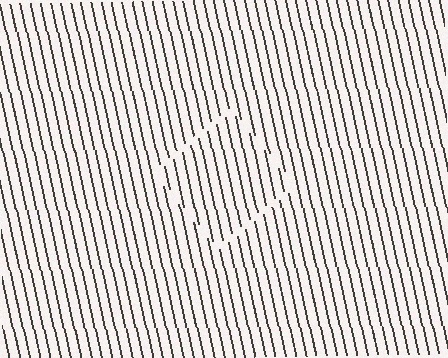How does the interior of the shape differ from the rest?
The interior of the shape contains the same grating, shifted by half a period — the contour is defined by the phase discontinuity where line-ends from the inner and outer gratings abut.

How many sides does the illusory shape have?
4 sides — the line-ends trace a square.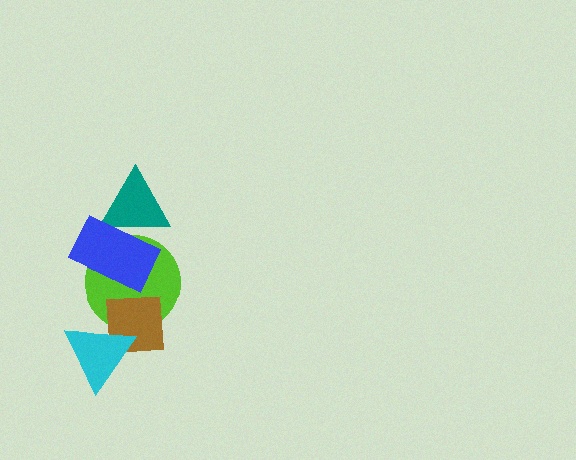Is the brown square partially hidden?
Yes, it is partially covered by another shape.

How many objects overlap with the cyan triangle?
2 objects overlap with the cyan triangle.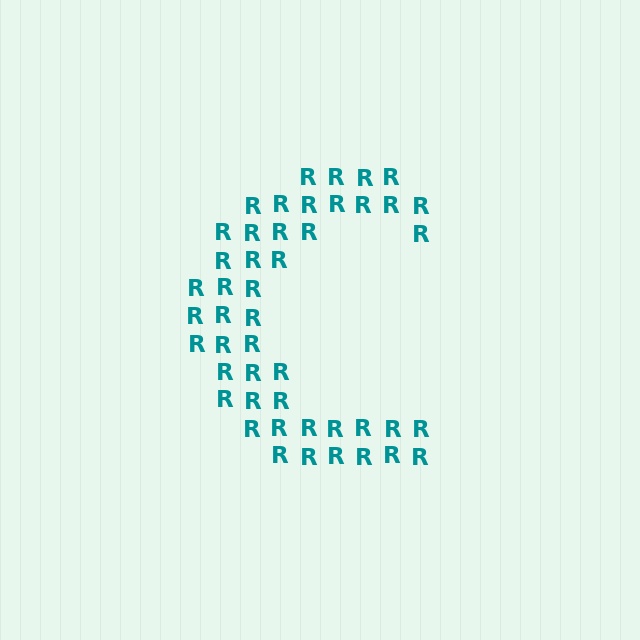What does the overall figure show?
The overall figure shows the letter C.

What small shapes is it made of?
It is made of small letter R's.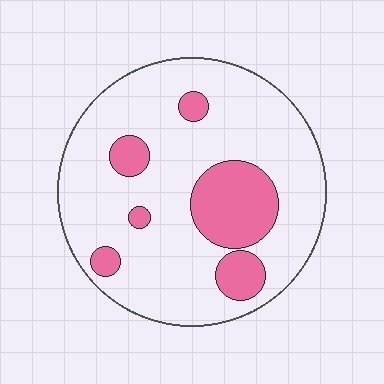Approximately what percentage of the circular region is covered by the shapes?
Approximately 20%.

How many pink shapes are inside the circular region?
6.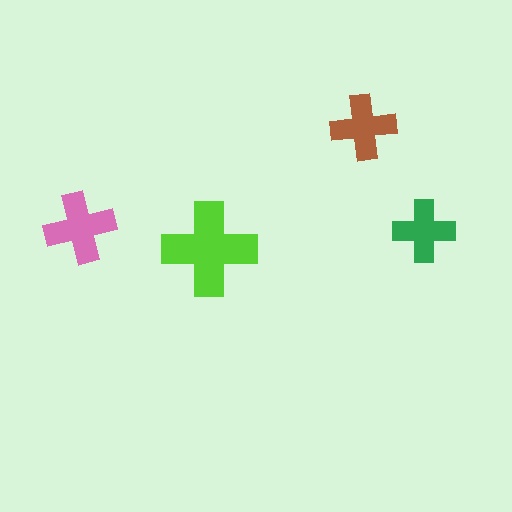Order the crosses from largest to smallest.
the lime one, the pink one, the brown one, the green one.